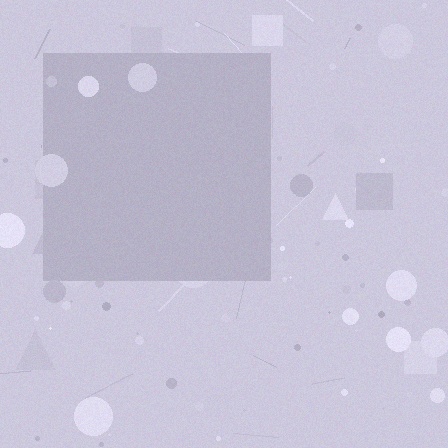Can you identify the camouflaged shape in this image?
The camouflaged shape is a square.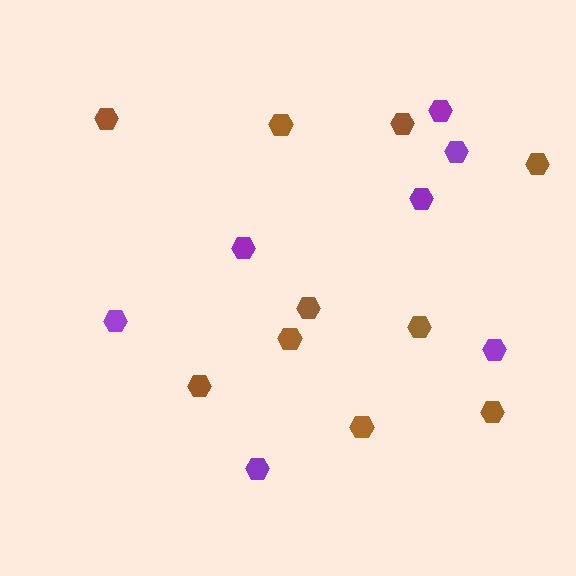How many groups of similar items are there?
There are 2 groups: one group of brown hexagons (10) and one group of purple hexagons (7).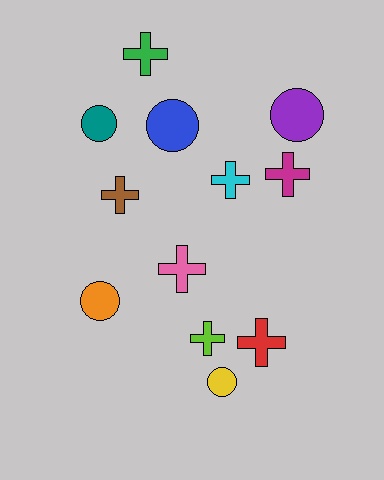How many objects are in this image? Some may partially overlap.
There are 12 objects.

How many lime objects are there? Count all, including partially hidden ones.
There is 1 lime object.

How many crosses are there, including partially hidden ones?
There are 7 crosses.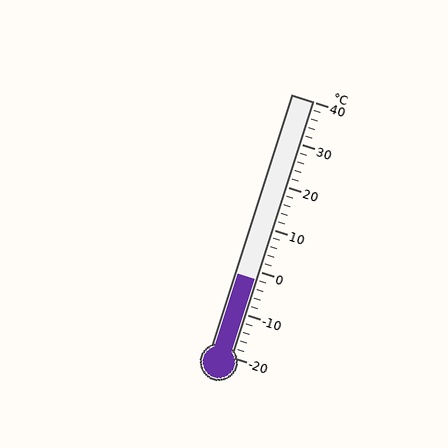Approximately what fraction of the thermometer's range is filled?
The thermometer is filled to approximately 30% of its range.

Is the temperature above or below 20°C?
The temperature is below 20°C.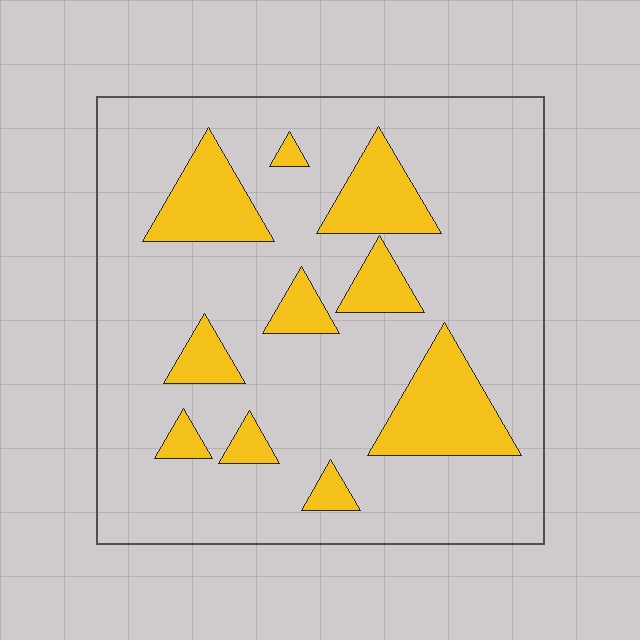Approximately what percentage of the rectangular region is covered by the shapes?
Approximately 20%.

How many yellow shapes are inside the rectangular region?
10.